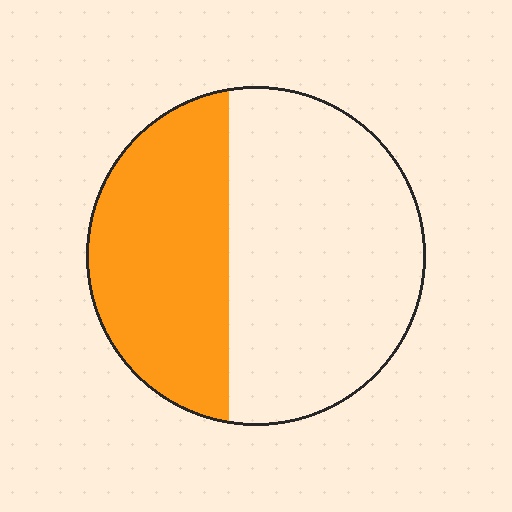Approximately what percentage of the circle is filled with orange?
Approximately 40%.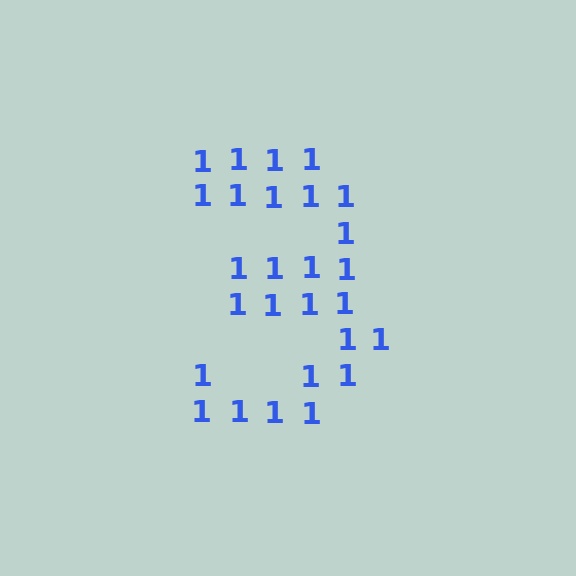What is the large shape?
The large shape is the digit 3.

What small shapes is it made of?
It is made of small digit 1's.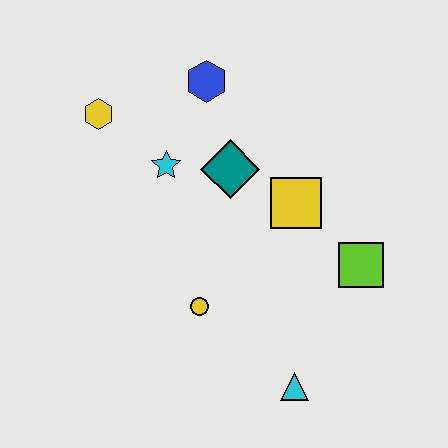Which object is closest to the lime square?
The yellow square is closest to the lime square.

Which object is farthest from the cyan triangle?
The yellow hexagon is farthest from the cyan triangle.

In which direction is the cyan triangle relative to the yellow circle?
The cyan triangle is to the right of the yellow circle.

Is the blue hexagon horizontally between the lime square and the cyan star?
Yes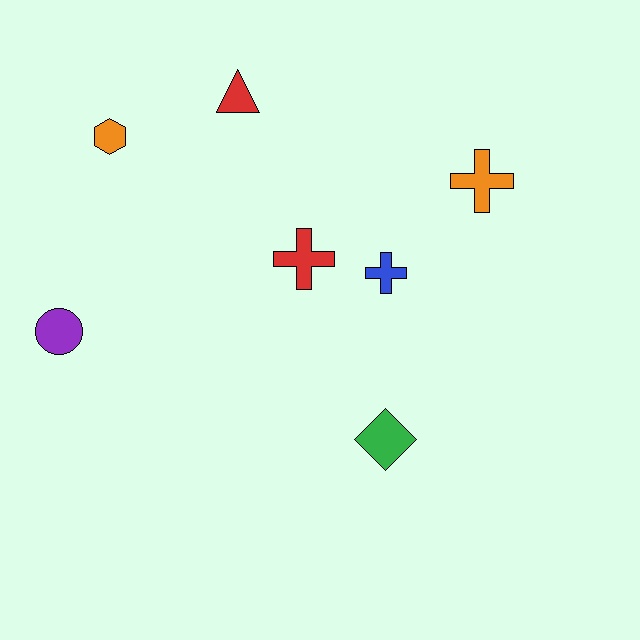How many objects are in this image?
There are 7 objects.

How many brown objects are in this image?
There are no brown objects.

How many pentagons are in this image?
There are no pentagons.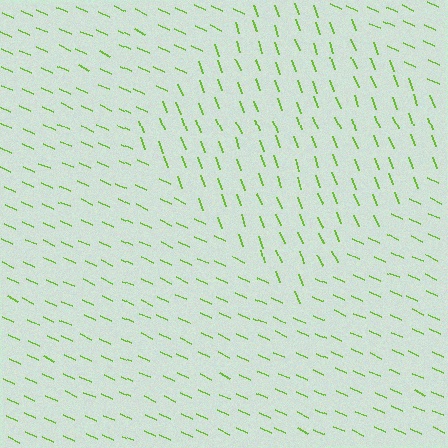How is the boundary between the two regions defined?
The boundary is defined purely by a change in line orientation (approximately 45 degrees difference). All lines are the same color and thickness.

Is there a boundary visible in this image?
Yes, there is a texture boundary formed by a change in line orientation.